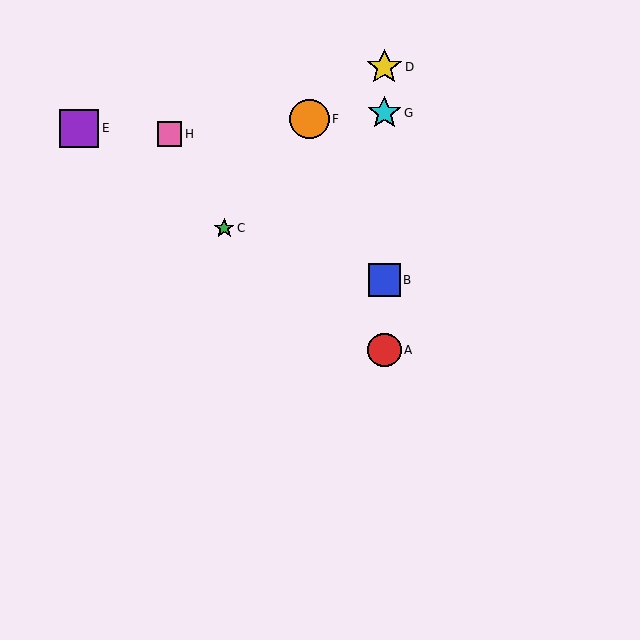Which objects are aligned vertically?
Objects A, B, D, G are aligned vertically.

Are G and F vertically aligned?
No, G is at x≈384 and F is at x≈309.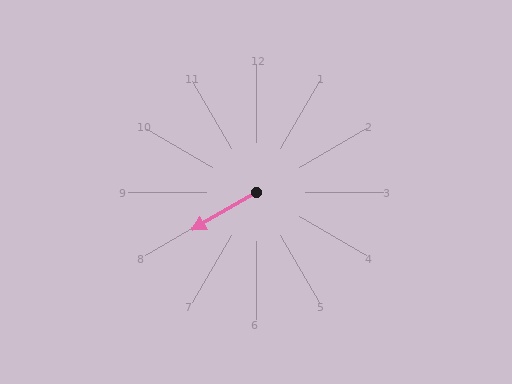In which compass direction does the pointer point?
Southwest.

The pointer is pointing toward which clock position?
Roughly 8 o'clock.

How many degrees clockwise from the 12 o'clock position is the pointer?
Approximately 240 degrees.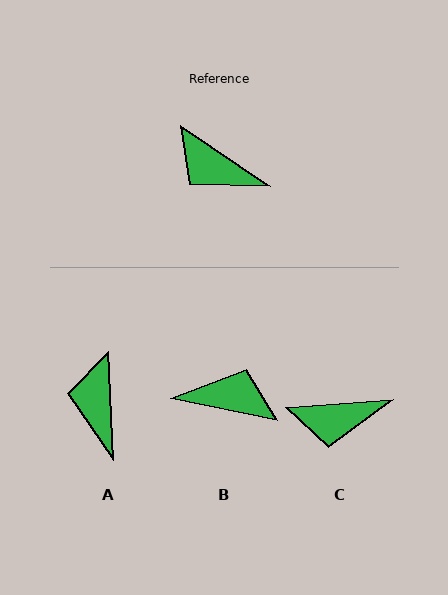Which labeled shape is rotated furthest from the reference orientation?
B, about 157 degrees away.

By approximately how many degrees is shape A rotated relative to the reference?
Approximately 53 degrees clockwise.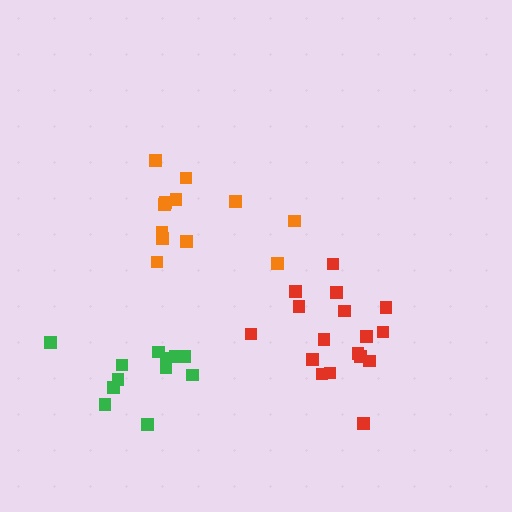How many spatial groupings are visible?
There are 3 spatial groupings.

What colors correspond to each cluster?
The clusters are colored: orange, red, green.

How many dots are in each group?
Group 1: 12 dots, Group 2: 17 dots, Group 3: 12 dots (41 total).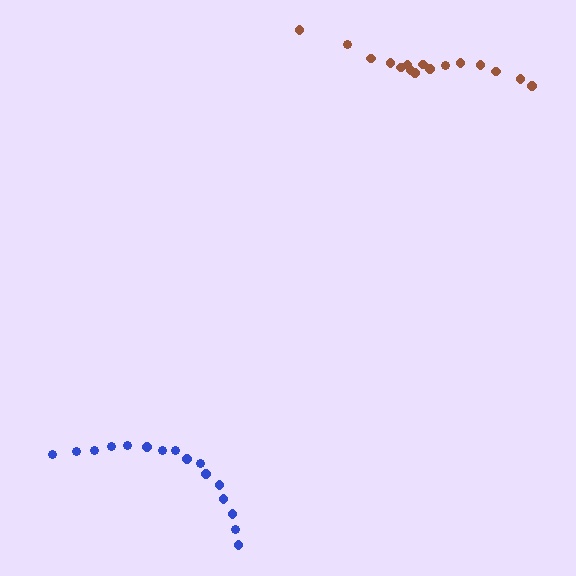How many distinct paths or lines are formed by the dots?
There are 2 distinct paths.